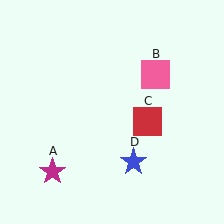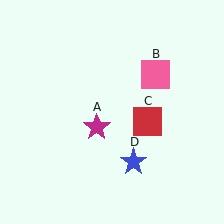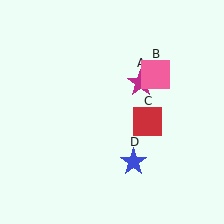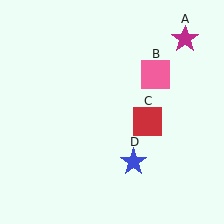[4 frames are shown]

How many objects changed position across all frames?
1 object changed position: magenta star (object A).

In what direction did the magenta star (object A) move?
The magenta star (object A) moved up and to the right.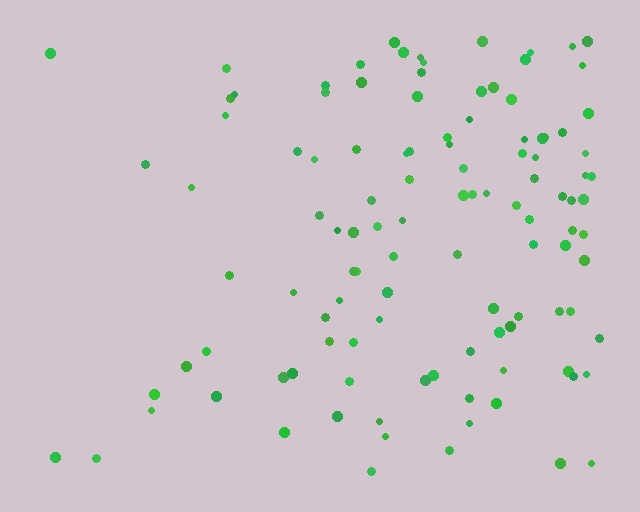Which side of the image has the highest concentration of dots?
The right.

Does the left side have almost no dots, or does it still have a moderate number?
Still a moderate number, just noticeably fewer than the right.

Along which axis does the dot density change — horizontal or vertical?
Horizontal.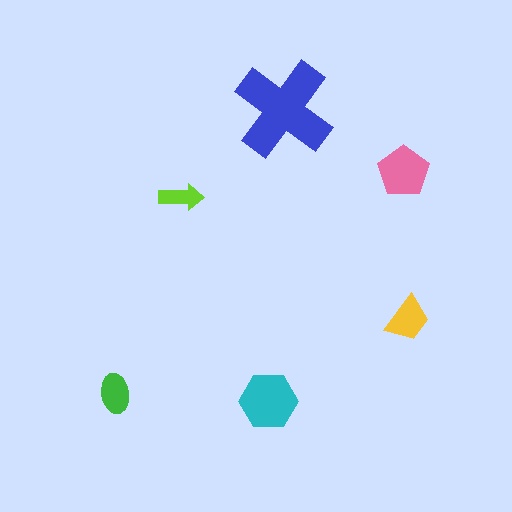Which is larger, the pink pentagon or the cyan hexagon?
The cyan hexagon.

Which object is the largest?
The blue cross.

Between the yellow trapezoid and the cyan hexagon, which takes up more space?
The cyan hexagon.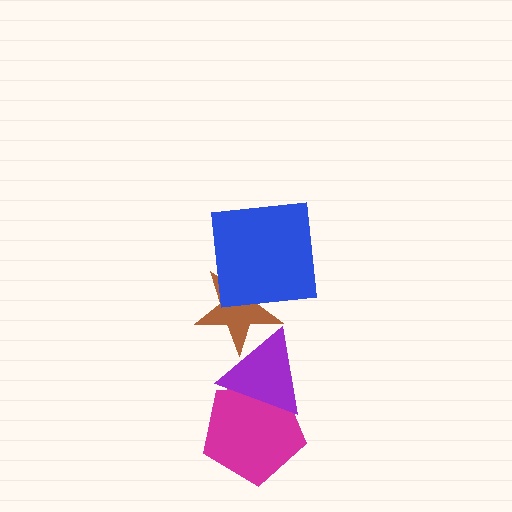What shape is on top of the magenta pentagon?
The purple triangle is on top of the magenta pentagon.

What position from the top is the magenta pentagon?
The magenta pentagon is 4th from the top.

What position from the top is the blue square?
The blue square is 1st from the top.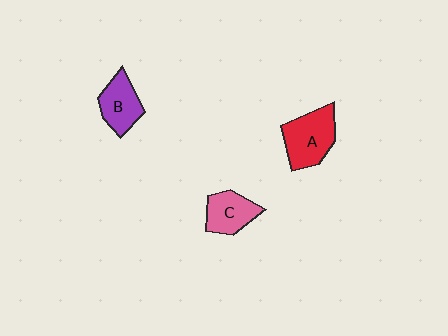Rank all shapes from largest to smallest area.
From largest to smallest: A (red), B (purple), C (pink).